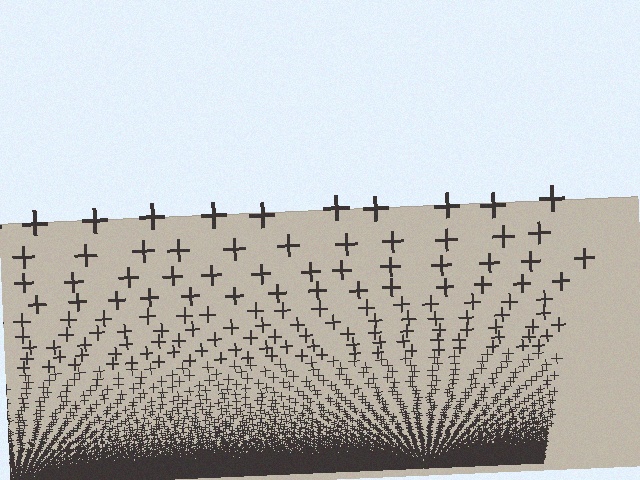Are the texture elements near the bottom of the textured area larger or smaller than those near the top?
Smaller. The gradient is inverted — elements near the bottom are smaller and denser.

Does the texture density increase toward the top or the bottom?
Density increases toward the bottom.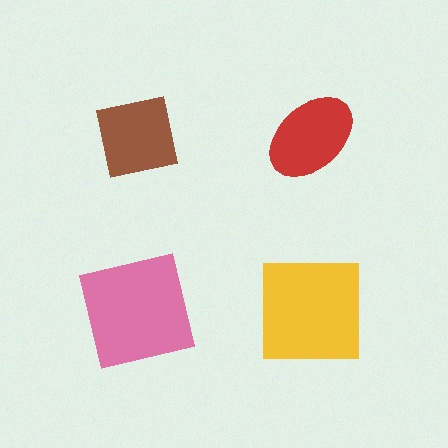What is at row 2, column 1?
A pink square.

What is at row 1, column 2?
A red ellipse.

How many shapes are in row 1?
2 shapes.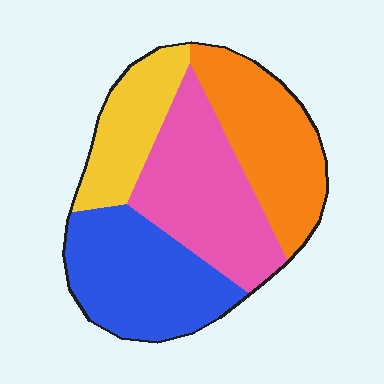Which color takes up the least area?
Yellow, at roughly 15%.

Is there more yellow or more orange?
Orange.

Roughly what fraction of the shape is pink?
Pink takes up between a quarter and a half of the shape.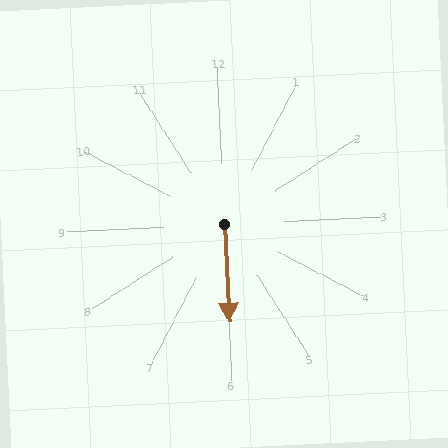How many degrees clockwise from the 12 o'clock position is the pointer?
Approximately 180 degrees.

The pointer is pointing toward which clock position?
Roughly 6 o'clock.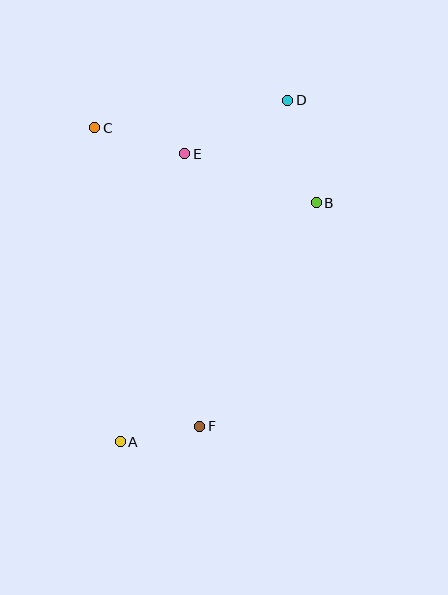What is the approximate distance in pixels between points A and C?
The distance between A and C is approximately 315 pixels.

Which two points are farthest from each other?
Points A and D are farthest from each other.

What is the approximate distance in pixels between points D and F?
The distance between D and F is approximately 338 pixels.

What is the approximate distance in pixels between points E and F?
The distance between E and F is approximately 273 pixels.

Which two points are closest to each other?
Points A and F are closest to each other.